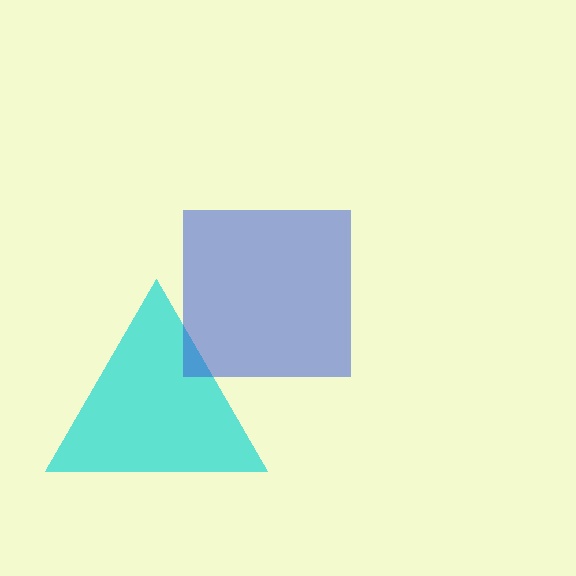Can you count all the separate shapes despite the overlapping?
Yes, there are 2 separate shapes.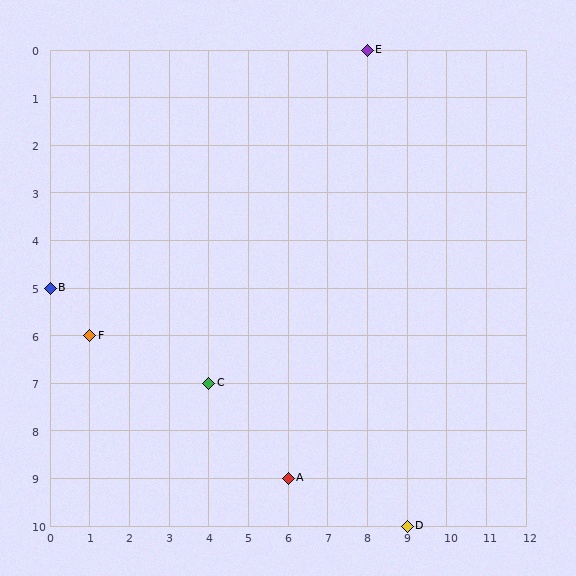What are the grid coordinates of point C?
Point C is at grid coordinates (4, 7).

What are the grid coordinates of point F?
Point F is at grid coordinates (1, 6).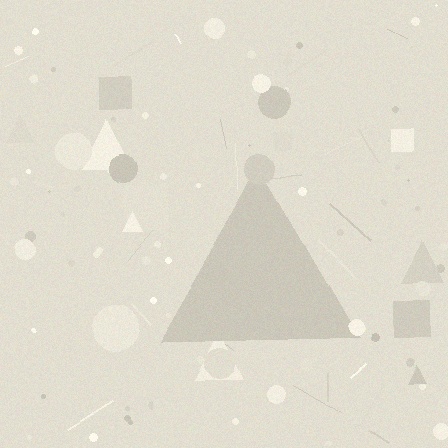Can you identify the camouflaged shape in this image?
The camouflaged shape is a triangle.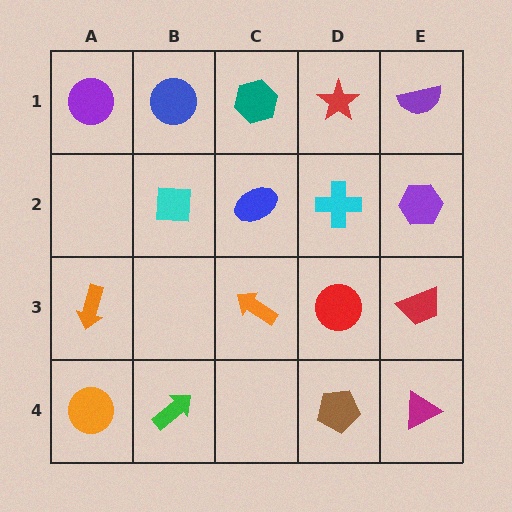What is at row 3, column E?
A red trapezoid.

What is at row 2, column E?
A purple hexagon.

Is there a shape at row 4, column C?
No, that cell is empty.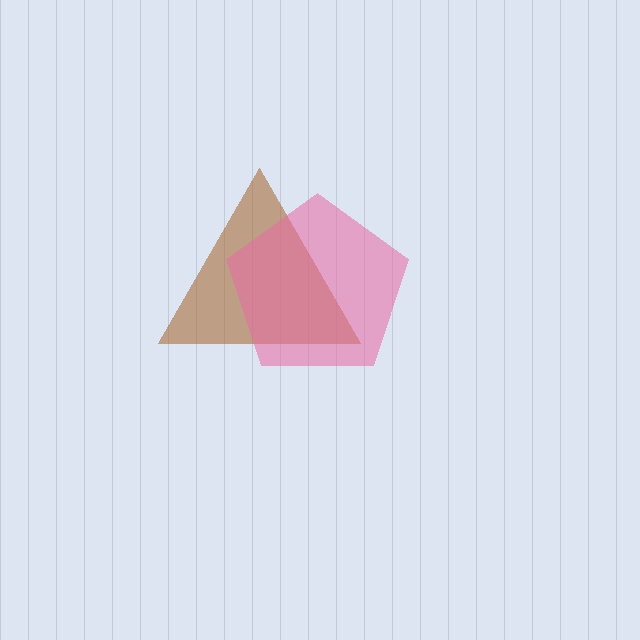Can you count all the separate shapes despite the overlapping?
Yes, there are 2 separate shapes.